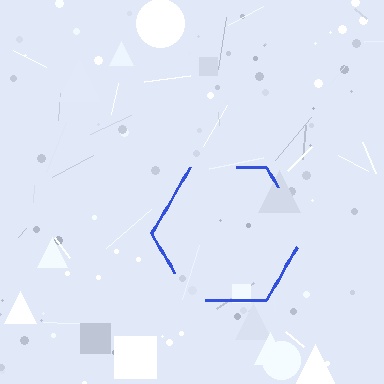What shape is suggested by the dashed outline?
The dashed outline suggests a hexagon.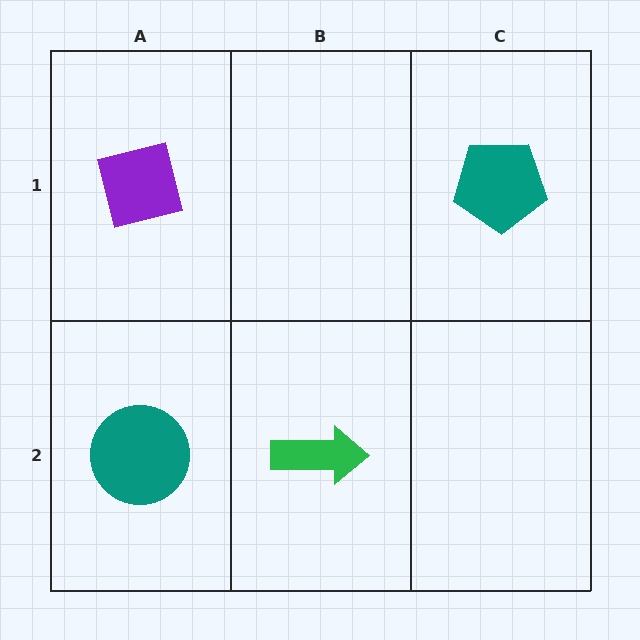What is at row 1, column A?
A purple square.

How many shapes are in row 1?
2 shapes.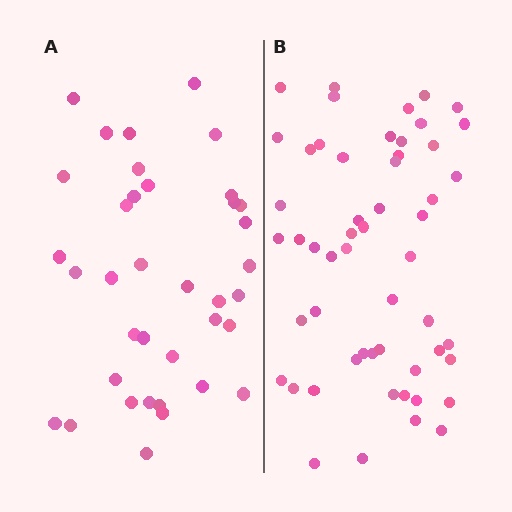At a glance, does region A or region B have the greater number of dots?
Region B (the right region) has more dots.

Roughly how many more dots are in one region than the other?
Region B has approximately 15 more dots than region A.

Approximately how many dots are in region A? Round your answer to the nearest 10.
About 40 dots. (The exact count is 37, which rounds to 40.)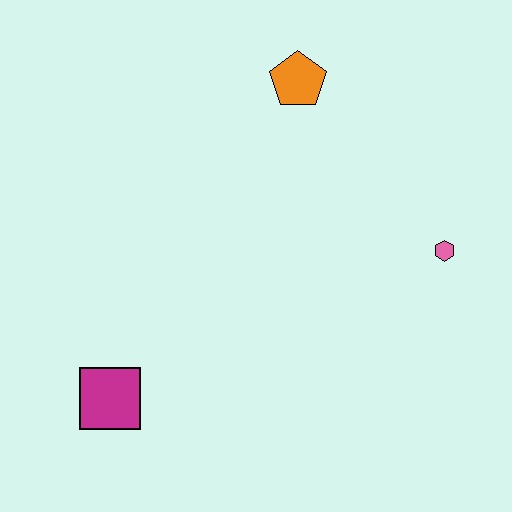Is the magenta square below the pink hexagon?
Yes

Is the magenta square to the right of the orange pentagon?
No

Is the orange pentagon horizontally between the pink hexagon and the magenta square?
Yes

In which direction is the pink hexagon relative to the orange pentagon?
The pink hexagon is below the orange pentagon.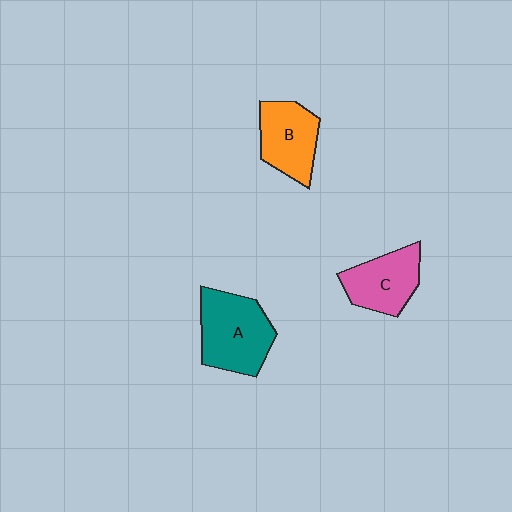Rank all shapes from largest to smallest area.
From largest to smallest: A (teal), C (pink), B (orange).